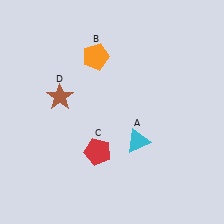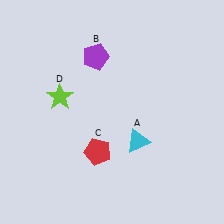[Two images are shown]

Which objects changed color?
B changed from orange to purple. D changed from brown to lime.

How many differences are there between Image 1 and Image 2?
There are 2 differences between the two images.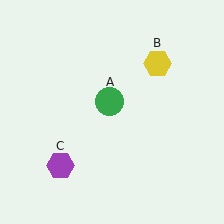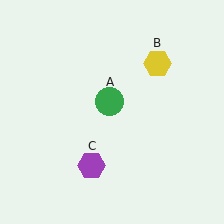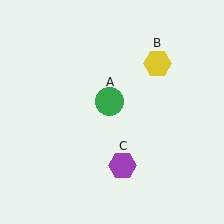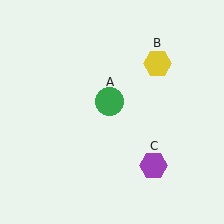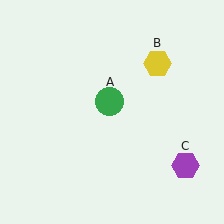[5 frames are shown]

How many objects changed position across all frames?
1 object changed position: purple hexagon (object C).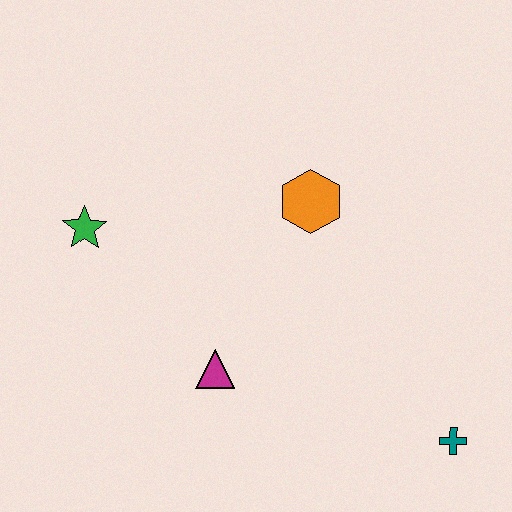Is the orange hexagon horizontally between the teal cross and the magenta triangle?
Yes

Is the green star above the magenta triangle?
Yes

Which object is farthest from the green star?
The teal cross is farthest from the green star.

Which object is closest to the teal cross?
The magenta triangle is closest to the teal cross.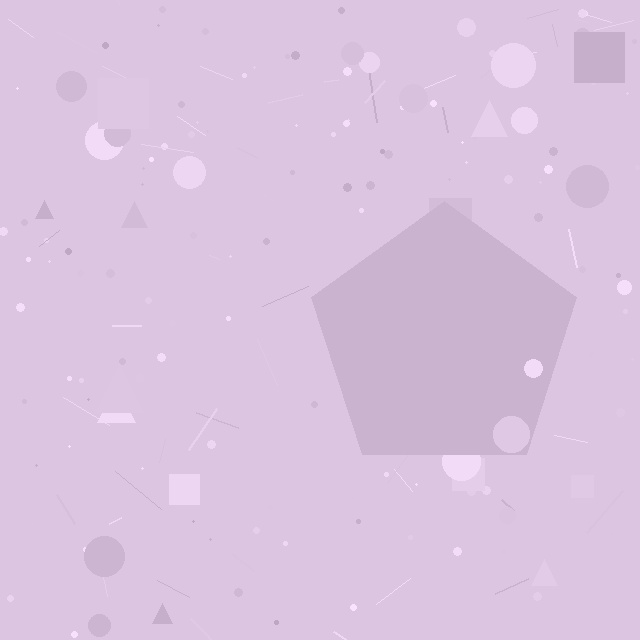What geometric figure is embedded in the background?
A pentagon is embedded in the background.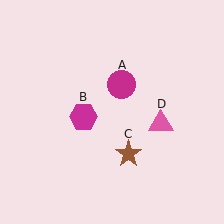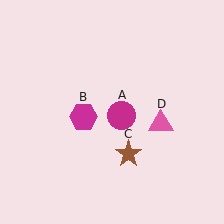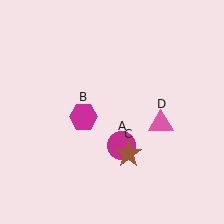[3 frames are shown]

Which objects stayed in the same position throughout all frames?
Magenta hexagon (object B) and brown star (object C) and pink triangle (object D) remained stationary.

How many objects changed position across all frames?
1 object changed position: magenta circle (object A).